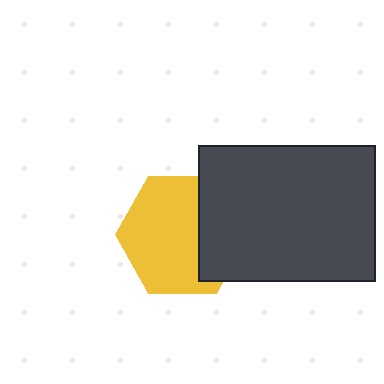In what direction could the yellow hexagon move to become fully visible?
The yellow hexagon could move left. That would shift it out from behind the dark gray rectangle entirely.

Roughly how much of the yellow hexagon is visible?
Most of it is visible (roughly 67%).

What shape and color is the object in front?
The object in front is a dark gray rectangle.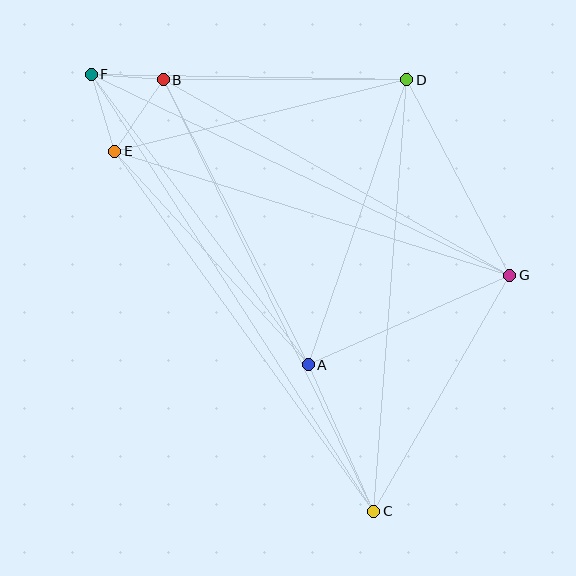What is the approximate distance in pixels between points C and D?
The distance between C and D is approximately 433 pixels.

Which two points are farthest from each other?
Points C and F are farthest from each other.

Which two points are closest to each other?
Points B and F are closest to each other.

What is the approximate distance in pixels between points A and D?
The distance between A and D is approximately 302 pixels.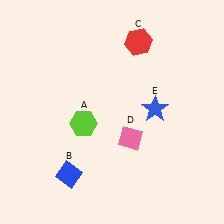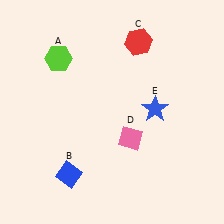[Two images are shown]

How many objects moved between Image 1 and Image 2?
1 object moved between the two images.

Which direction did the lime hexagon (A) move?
The lime hexagon (A) moved up.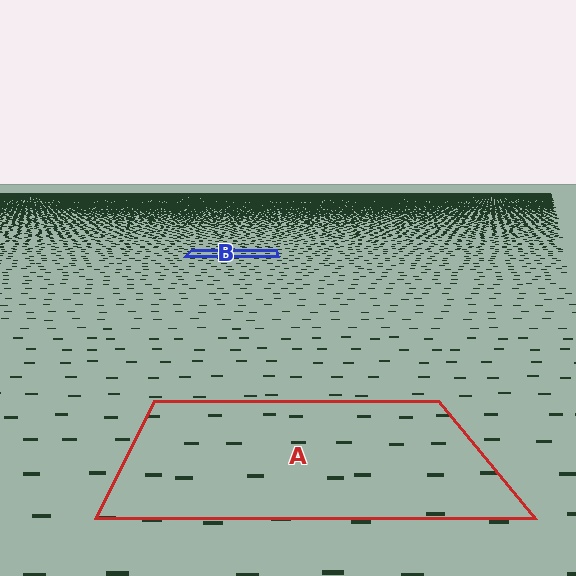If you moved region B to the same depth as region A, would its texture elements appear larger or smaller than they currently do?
They would appear larger. At a closer depth, the same texture elements are projected at a bigger on-screen size.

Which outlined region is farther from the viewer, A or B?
Region B is farther from the viewer — the texture elements inside it appear smaller and more densely packed.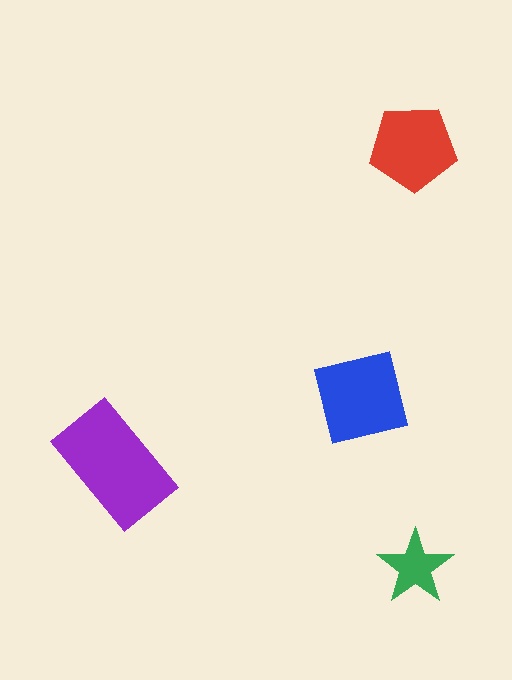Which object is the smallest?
The green star.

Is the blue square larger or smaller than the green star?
Larger.